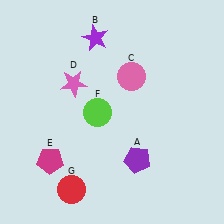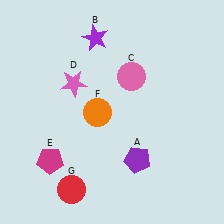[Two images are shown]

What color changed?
The circle (F) changed from lime in Image 1 to orange in Image 2.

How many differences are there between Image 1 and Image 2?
There is 1 difference between the two images.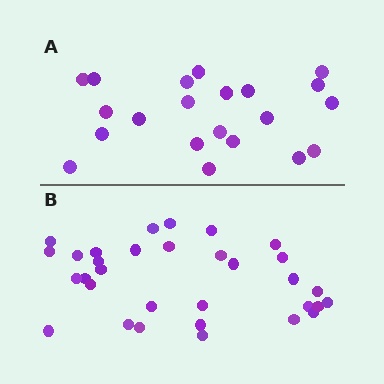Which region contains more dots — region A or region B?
Region B (the bottom region) has more dots.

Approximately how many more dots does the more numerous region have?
Region B has roughly 12 or so more dots than region A.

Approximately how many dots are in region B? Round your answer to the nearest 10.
About 30 dots. (The exact count is 32, which rounds to 30.)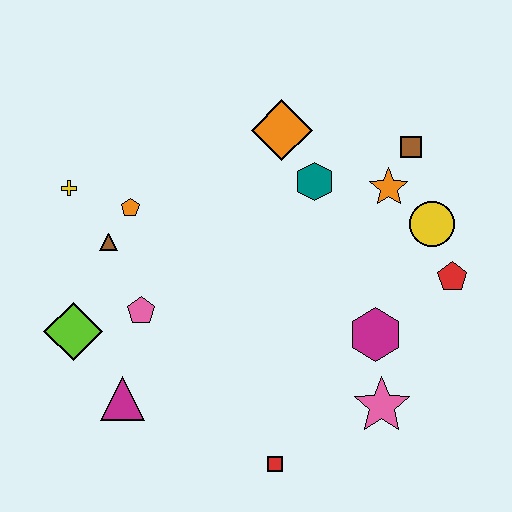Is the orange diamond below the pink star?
No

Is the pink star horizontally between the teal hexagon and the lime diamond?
No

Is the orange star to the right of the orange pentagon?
Yes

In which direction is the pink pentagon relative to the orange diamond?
The pink pentagon is below the orange diamond.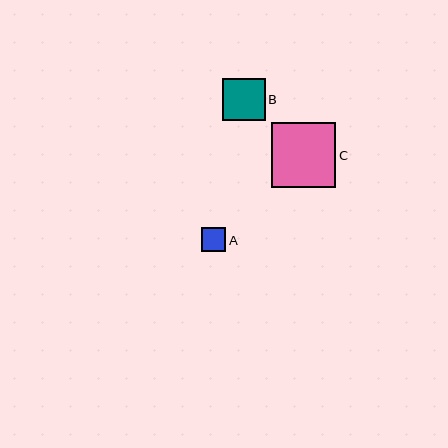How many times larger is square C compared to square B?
Square C is approximately 1.5 times the size of square B.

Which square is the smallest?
Square A is the smallest with a size of approximately 24 pixels.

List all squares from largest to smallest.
From largest to smallest: C, B, A.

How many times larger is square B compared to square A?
Square B is approximately 1.7 times the size of square A.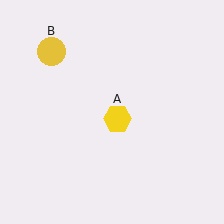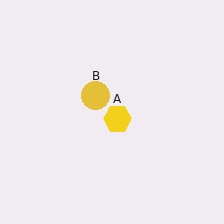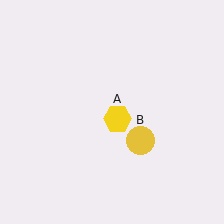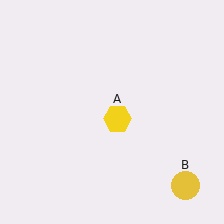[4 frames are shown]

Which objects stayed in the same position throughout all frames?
Yellow hexagon (object A) remained stationary.